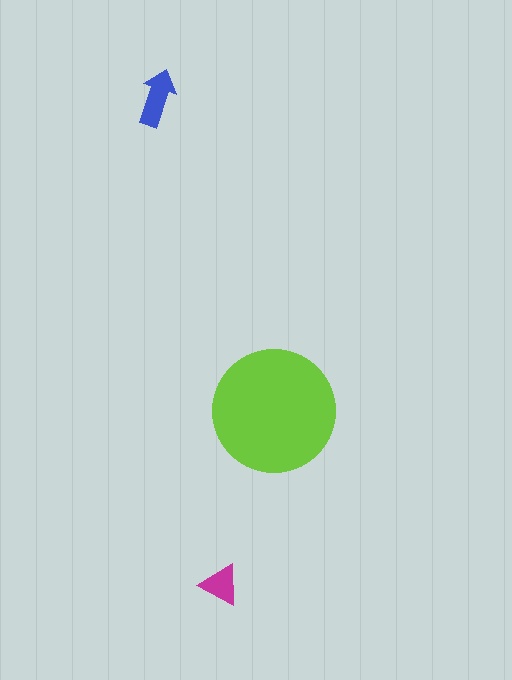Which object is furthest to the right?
The lime circle is rightmost.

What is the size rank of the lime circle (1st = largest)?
1st.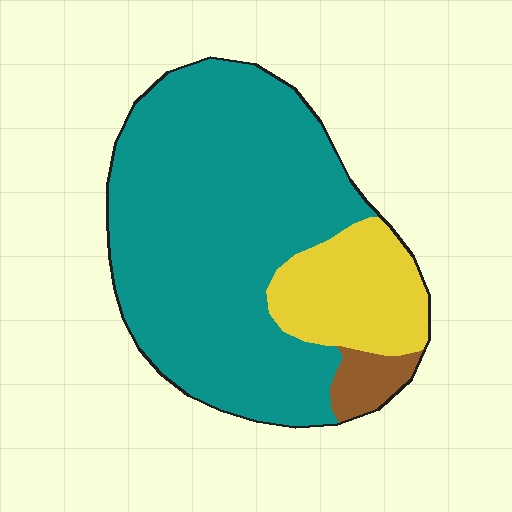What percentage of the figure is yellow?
Yellow takes up between a sixth and a third of the figure.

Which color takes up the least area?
Brown, at roughly 5%.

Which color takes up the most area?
Teal, at roughly 75%.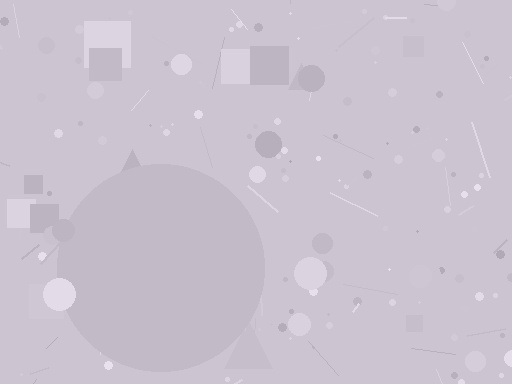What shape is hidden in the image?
A circle is hidden in the image.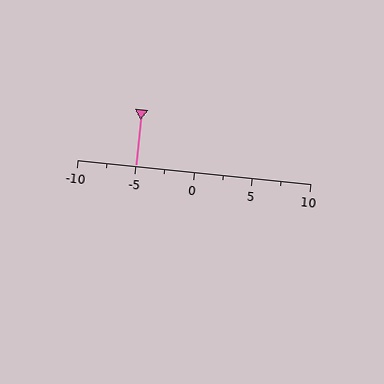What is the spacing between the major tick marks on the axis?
The major ticks are spaced 5 apart.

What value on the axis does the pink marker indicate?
The marker indicates approximately -5.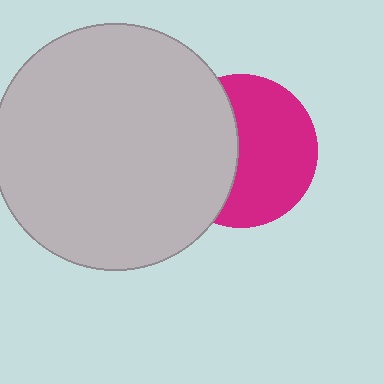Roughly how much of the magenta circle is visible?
About half of it is visible (roughly 58%).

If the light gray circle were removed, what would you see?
You would see the complete magenta circle.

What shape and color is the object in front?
The object in front is a light gray circle.